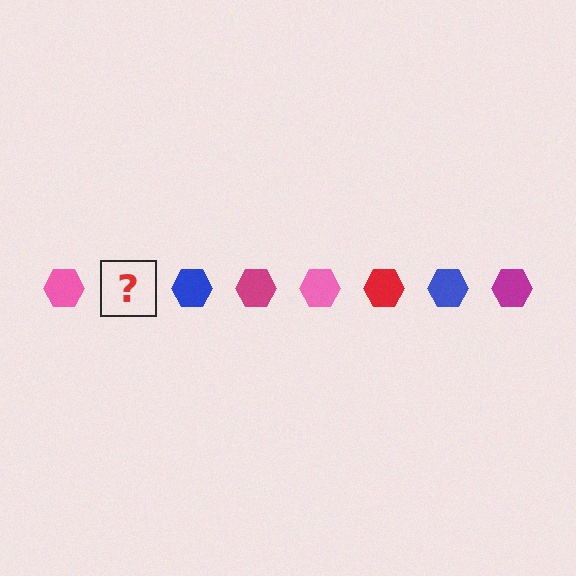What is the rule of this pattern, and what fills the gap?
The rule is that the pattern cycles through pink, red, blue, magenta hexagons. The gap should be filled with a red hexagon.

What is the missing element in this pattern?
The missing element is a red hexagon.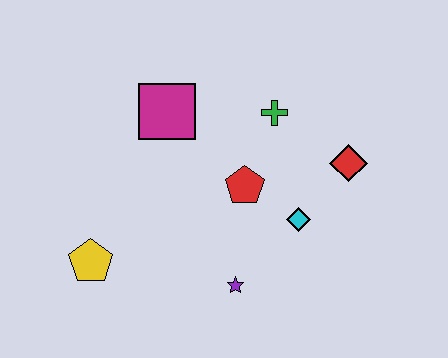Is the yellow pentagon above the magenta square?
No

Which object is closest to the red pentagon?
The cyan diamond is closest to the red pentagon.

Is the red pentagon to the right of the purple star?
Yes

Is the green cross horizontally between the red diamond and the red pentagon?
Yes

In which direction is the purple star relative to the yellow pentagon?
The purple star is to the right of the yellow pentagon.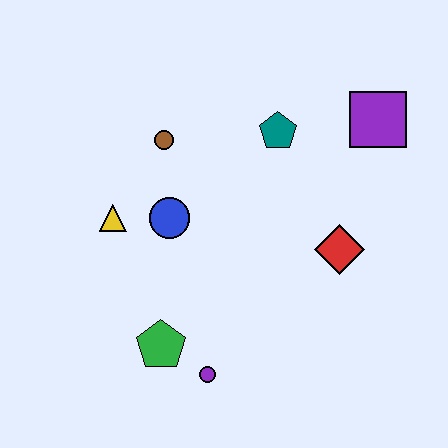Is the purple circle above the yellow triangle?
No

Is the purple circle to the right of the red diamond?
No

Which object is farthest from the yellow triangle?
The purple square is farthest from the yellow triangle.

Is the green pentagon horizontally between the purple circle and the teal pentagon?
No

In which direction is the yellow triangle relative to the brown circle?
The yellow triangle is below the brown circle.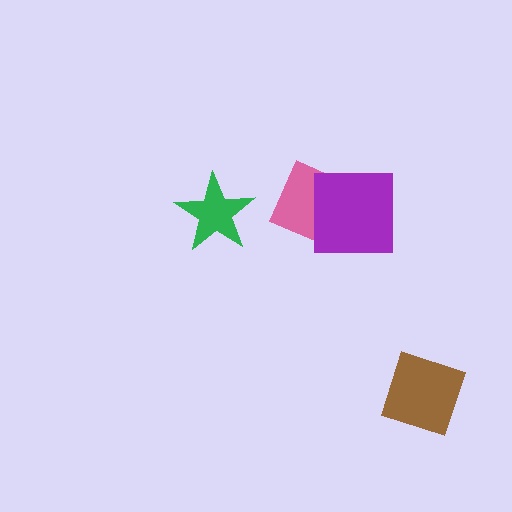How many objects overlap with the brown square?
0 objects overlap with the brown square.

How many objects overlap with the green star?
0 objects overlap with the green star.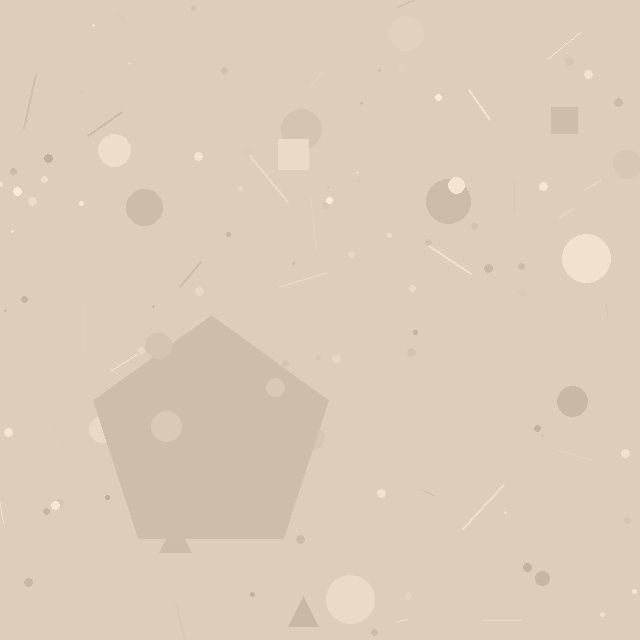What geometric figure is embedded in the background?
A pentagon is embedded in the background.